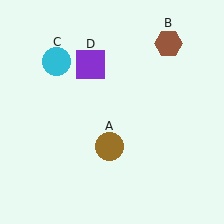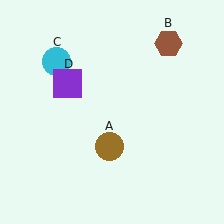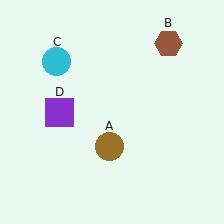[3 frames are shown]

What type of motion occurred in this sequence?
The purple square (object D) rotated counterclockwise around the center of the scene.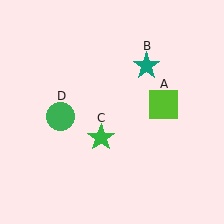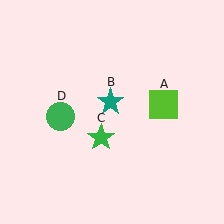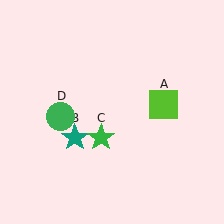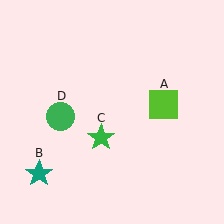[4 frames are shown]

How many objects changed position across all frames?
1 object changed position: teal star (object B).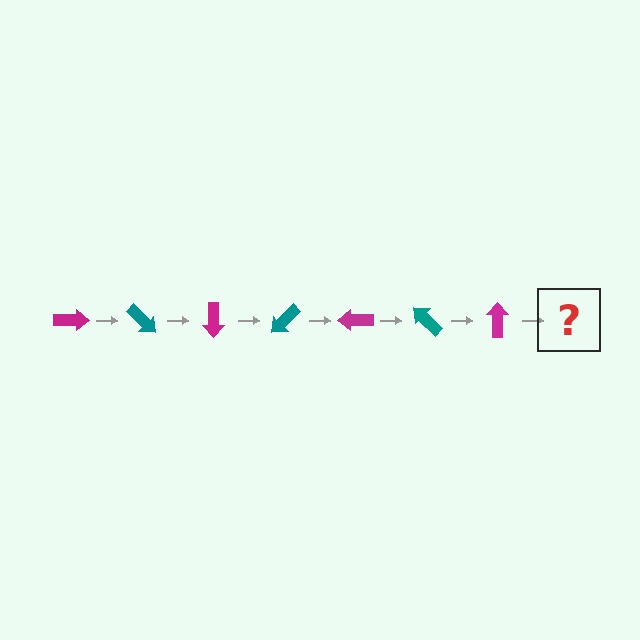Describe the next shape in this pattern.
It should be a teal arrow, rotated 315 degrees from the start.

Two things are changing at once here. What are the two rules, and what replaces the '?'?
The two rules are that it rotates 45 degrees each step and the color cycles through magenta and teal. The '?' should be a teal arrow, rotated 315 degrees from the start.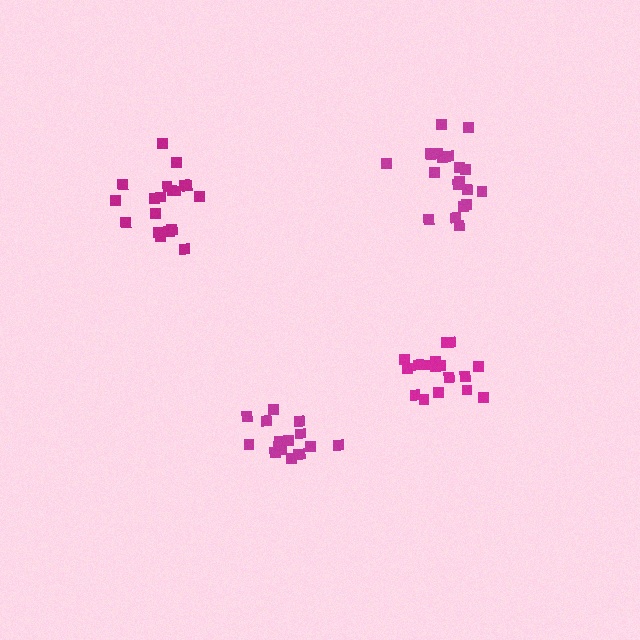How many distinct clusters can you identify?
There are 4 distinct clusters.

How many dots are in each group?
Group 1: 16 dots, Group 2: 17 dots, Group 3: 19 dots, Group 4: 20 dots (72 total).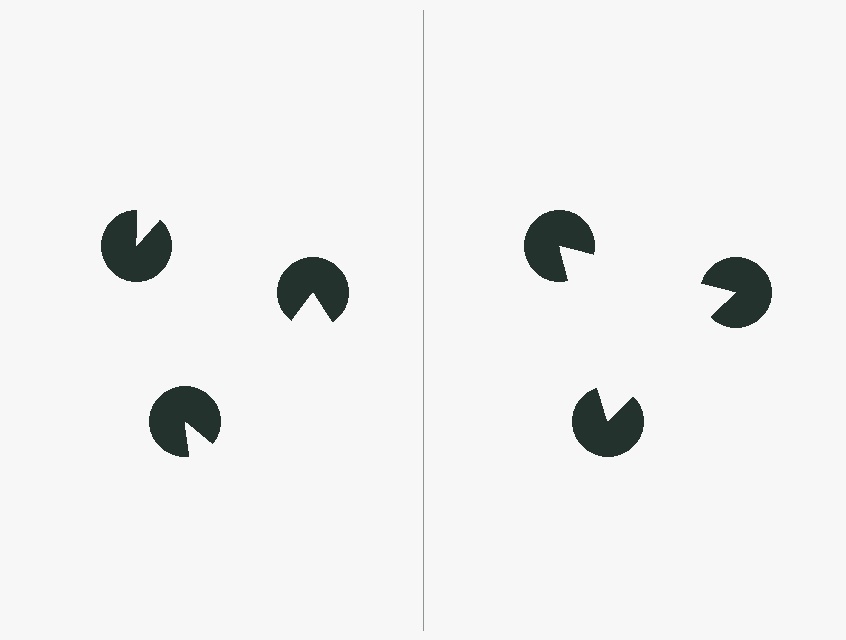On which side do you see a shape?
An illusory triangle appears on the right side. On the left side the wedge cuts are rotated, so no coherent shape forms.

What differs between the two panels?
The pac-man discs are positioned identically on both sides; only the wedge orientations differ. On the right they align to a triangle; on the left they are misaligned.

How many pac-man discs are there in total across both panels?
6 — 3 on each side.